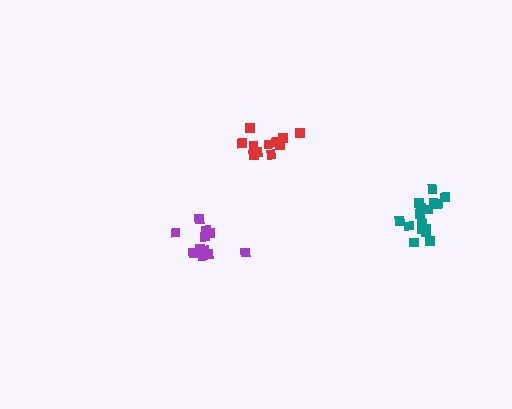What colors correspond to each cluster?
The clusters are colored: teal, red, purple.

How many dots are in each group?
Group 1: 16 dots, Group 2: 11 dots, Group 3: 12 dots (39 total).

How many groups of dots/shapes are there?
There are 3 groups.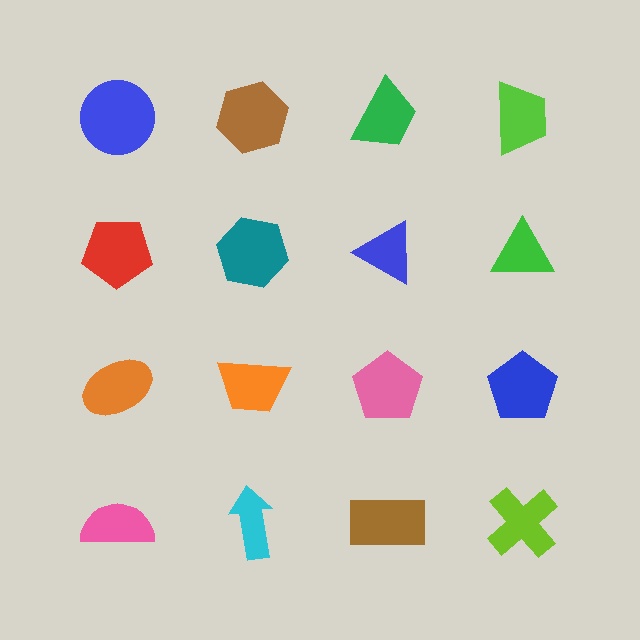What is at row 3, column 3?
A pink pentagon.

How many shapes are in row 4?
4 shapes.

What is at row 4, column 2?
A cyan arrow.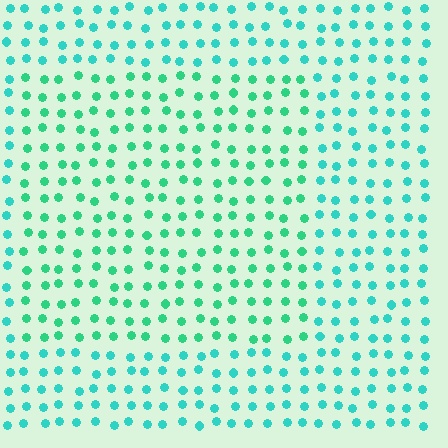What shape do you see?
I see a rectangle.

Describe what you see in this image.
The image is filled with small cyan elements in a uniform arrangement. A rectangle-shaped region is visible where the elements are tinted to a slightly different hue, forming a subtle color boundary.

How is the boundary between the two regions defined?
The boundary is defined purely by a slight shift in hue (about 24 degrees). Spacing, size, and orientation are identical on both sides.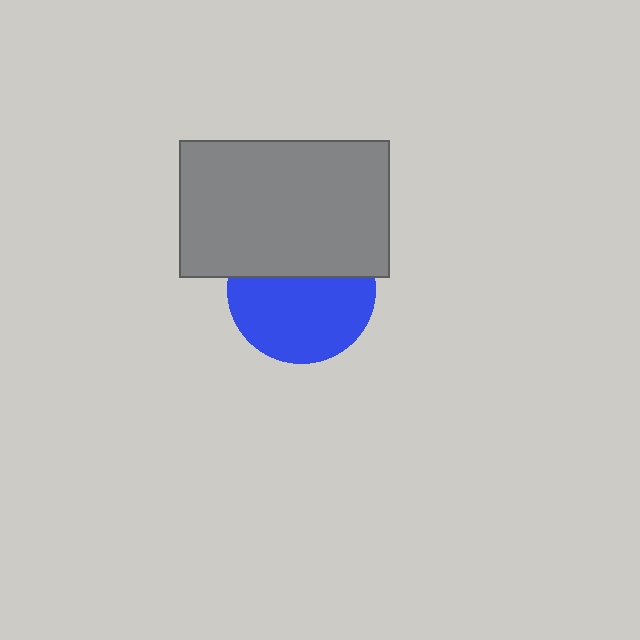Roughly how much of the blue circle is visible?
About half of it is visible (roughly 60%).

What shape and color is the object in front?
The object in front is a gray rectangle.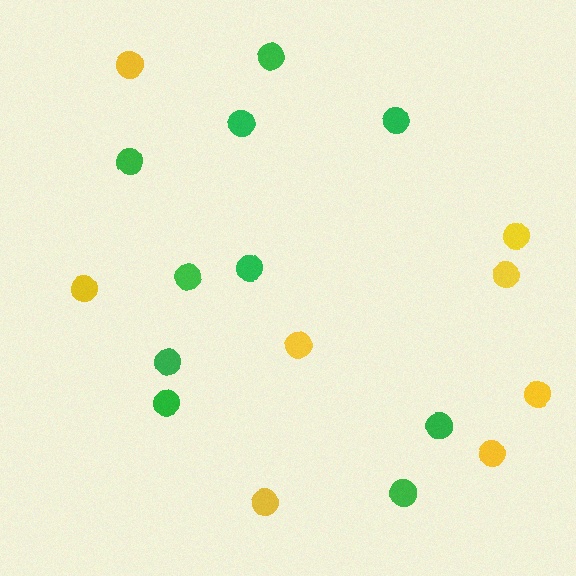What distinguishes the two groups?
There are 2 groups: one group of green circles (10) and one group of yellow circles (8).